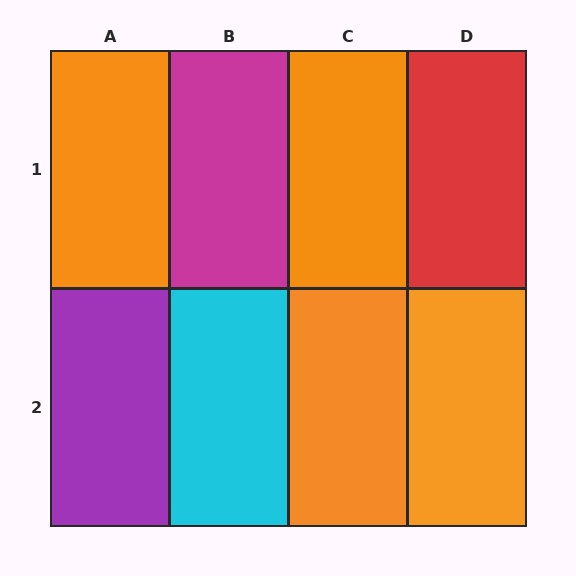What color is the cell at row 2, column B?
Cyan.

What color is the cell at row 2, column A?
Purple.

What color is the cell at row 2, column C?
Orange.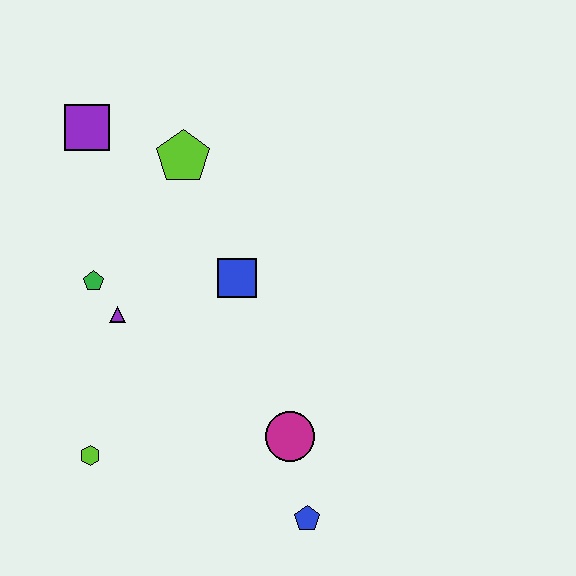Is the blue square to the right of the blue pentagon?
No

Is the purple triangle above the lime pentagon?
No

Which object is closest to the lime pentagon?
The purple square is closest to the lime pentagon.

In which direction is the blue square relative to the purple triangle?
The blue square is to the right of the purple triangle.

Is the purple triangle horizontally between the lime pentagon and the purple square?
Yes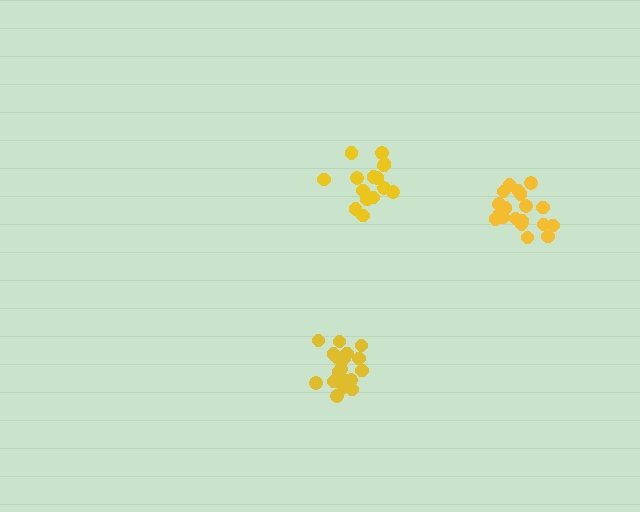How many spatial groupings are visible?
There are 3 spatial groupings.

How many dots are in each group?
Group 1: 19 dots, Group 2: 20 dots, Group 3: 15 dots (54 total).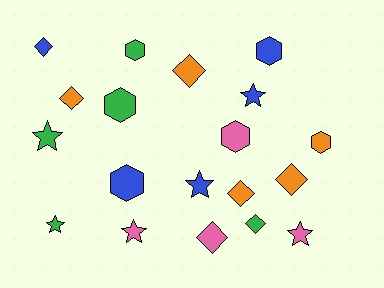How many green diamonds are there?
There is 1 green diamond.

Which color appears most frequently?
Orange, with 5 objects.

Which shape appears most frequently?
Diamond, with 7 objects.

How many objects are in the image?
There are 19 objects.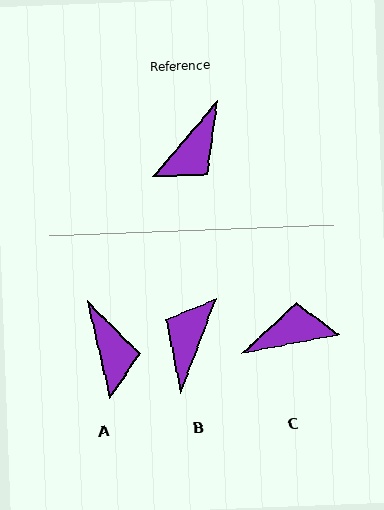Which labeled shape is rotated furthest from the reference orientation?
B, about 160 degrees away.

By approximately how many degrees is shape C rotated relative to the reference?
Approximately 142 degrees counter-clockwise.